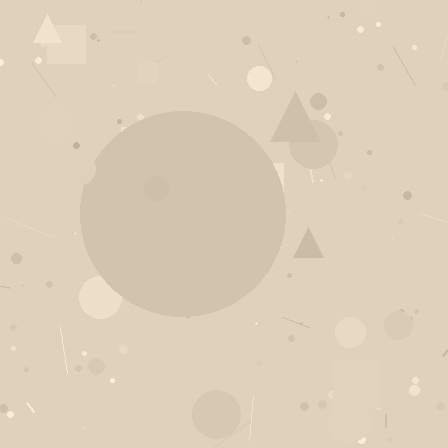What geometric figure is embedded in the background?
A circle is embedded in the background.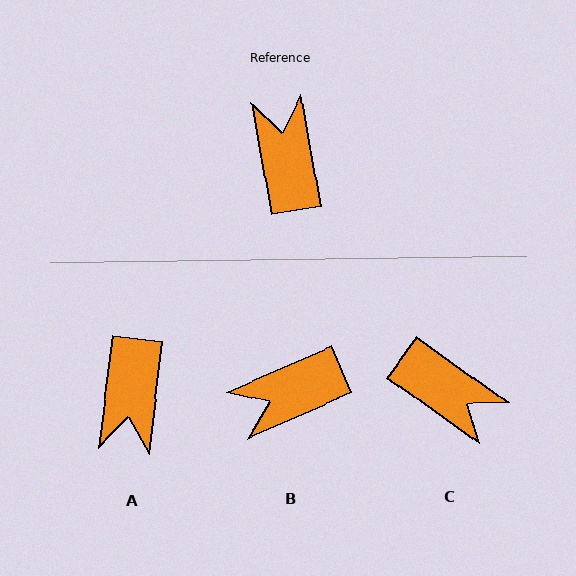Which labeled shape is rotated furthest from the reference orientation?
A, about 163 degrees away.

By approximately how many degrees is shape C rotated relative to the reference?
Approximately 135 degrees clockwise.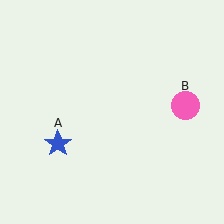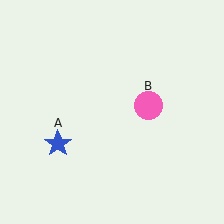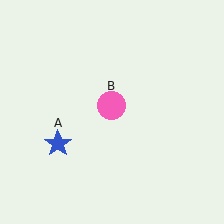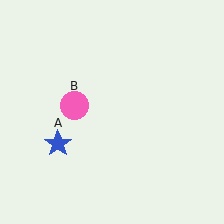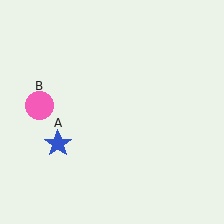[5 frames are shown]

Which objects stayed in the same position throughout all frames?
Blue star (object A) remained stationary.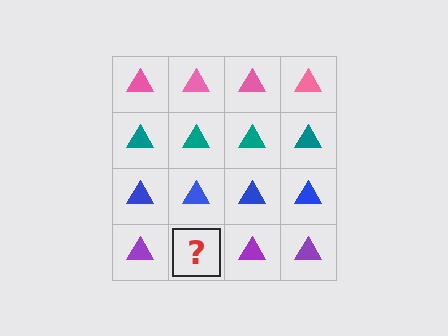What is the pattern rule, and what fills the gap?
The rule is that each row has a consistent color. The gap should be filled with a purple triangle.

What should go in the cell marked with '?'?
The missing cell should contain a purple triangle.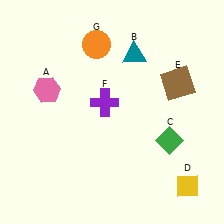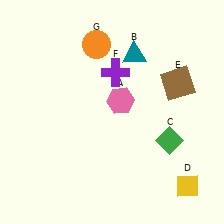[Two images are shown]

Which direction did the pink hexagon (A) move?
The pink hexagon (A) moved right.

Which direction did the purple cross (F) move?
The purple cross (F) moved up.